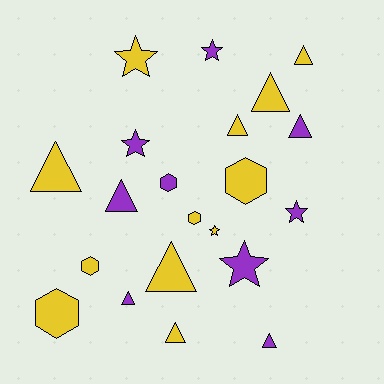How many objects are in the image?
There are 21 objects.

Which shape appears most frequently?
Triangle, with 10 objects.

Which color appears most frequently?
Yellow, with 12 objects.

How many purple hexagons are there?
There is 1 purple hexagon.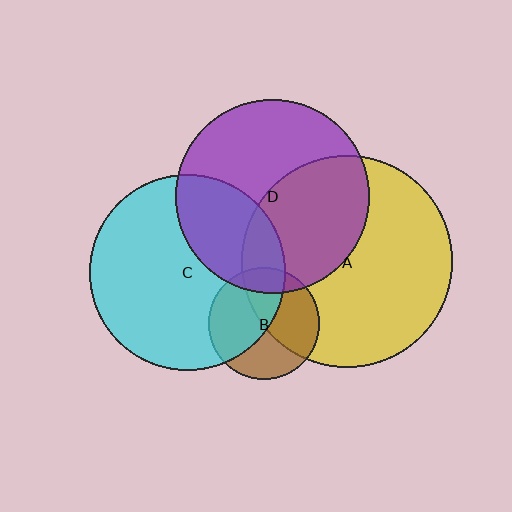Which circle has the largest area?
Circle A (yellow).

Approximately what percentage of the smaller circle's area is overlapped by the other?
Approximately 15%.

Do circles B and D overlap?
Yes.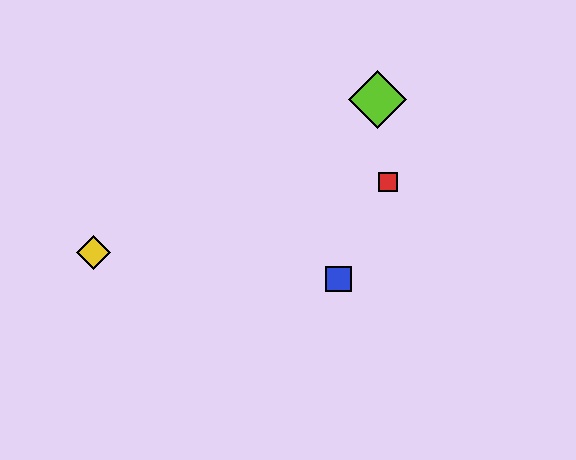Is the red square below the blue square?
No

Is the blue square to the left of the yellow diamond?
No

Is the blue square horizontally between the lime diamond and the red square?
No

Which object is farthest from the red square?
The yellow diamond is farthest from the red square.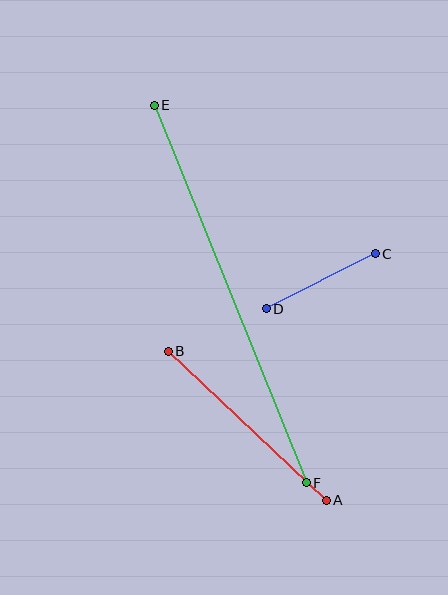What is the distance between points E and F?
The distance is approximately 407 pixels.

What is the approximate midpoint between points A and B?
The midpoint is at approximately (247, 426) pixels.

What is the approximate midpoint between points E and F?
The midpoint is at approximately (230, 294) pixels.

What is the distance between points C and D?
The distance is approximately 122 pixels.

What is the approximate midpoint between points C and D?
The midpoint is at approximately (321, 281) pixels.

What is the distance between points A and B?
The distance is approximately 217 pixels.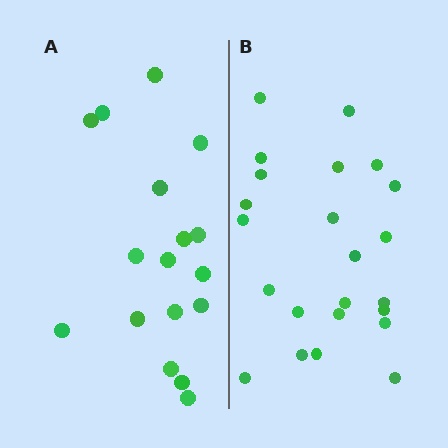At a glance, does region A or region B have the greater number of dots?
Region B (the right region) has more dots.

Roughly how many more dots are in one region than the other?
Region B has about 6 more dots than region A.